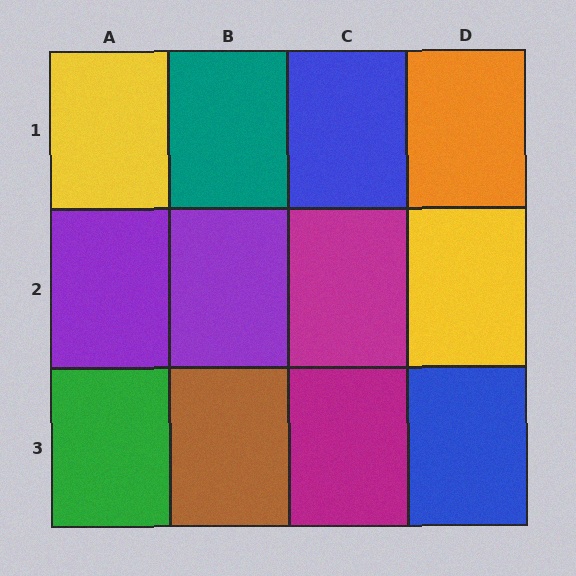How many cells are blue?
2 cells are blue.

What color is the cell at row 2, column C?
Magenta.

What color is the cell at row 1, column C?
Blue.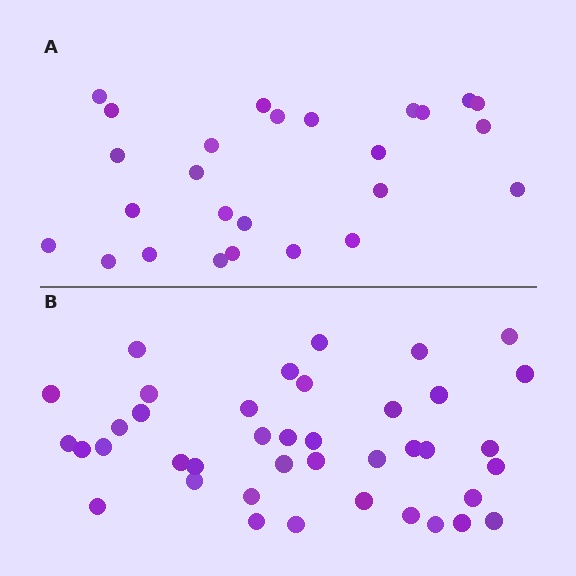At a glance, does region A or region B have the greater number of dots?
Region B (the bottom region) has more dots.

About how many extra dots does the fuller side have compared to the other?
Region B has approximately 15 more dots than region A.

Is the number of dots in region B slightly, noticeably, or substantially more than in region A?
Region B has substantially more. The ratio is roughly 1.5 to 1.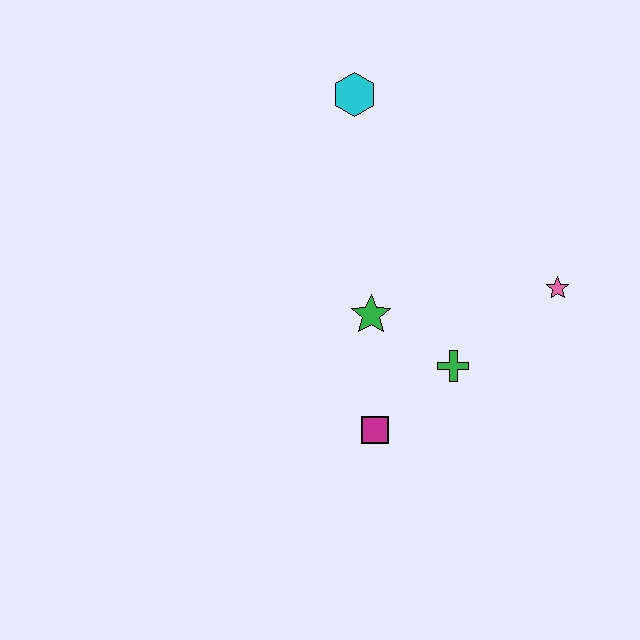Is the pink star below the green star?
No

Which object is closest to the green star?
The green cross is closest to the green star.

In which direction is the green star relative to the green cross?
The green star is to the left of the green cross.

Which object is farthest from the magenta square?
The cyan hexagon is farthest from the magenta square.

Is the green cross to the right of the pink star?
No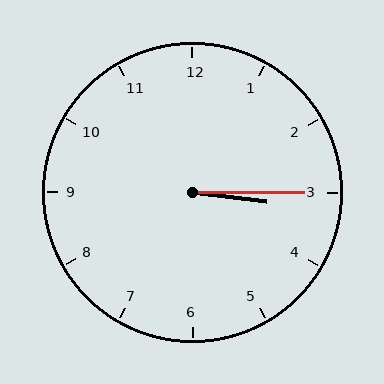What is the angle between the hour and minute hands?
Approximately 8 degrees.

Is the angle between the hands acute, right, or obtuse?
It is acute.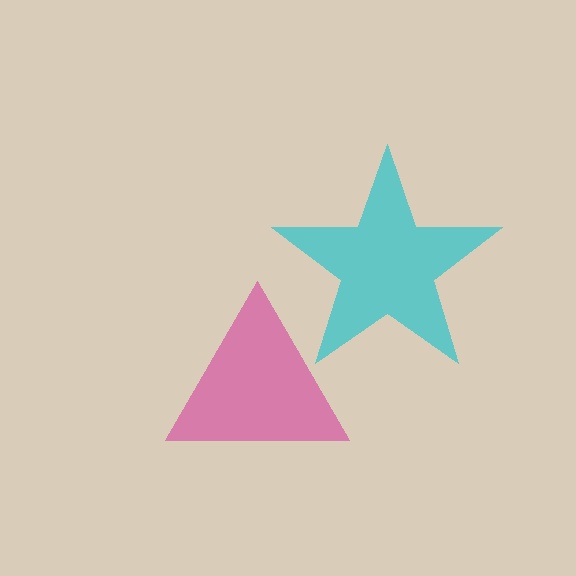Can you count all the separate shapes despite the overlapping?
Yes, there are 2 separate shapes.